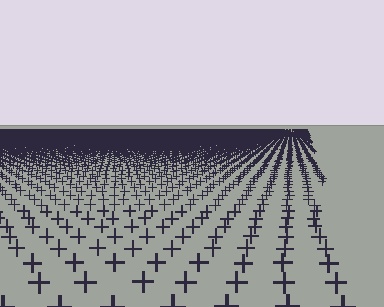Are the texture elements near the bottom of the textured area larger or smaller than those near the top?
Larger. Near the bottom, elements are closer to the viewer and appear at a bigger on-screen size.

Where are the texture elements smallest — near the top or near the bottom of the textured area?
Near the top.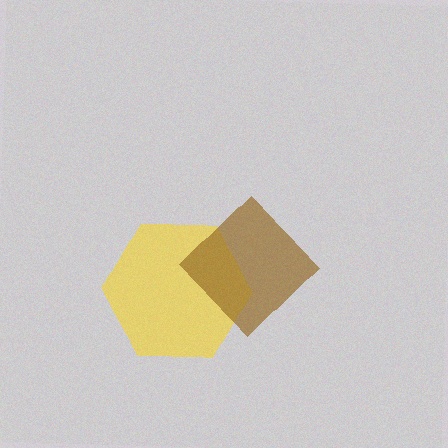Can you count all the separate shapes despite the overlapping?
Yes, there are 2 separate shapes.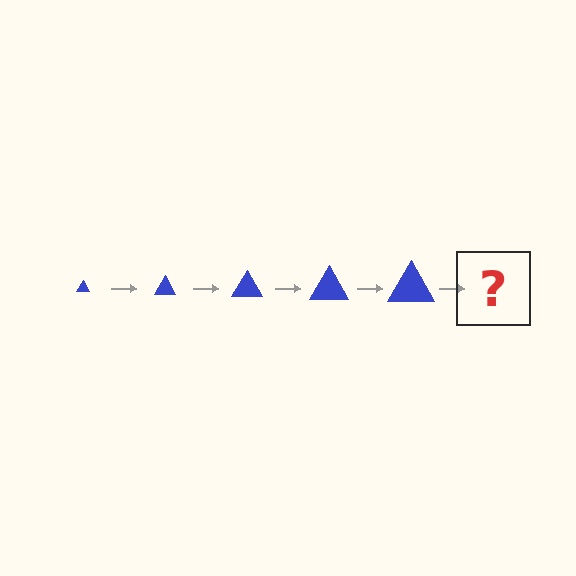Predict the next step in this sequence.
The next step is a blue triangle, larger than the previous one.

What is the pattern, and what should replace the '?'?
The pattern is that the triangle gets progressively larger each step. The '?' should be a blue triangle, larger than the previous one.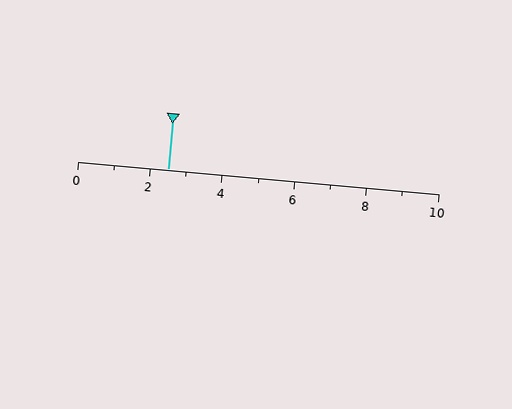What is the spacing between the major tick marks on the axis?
The major ticks are spaced 2 apart.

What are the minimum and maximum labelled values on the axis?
The axis runs from 0 to 10.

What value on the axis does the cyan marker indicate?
The marker indicates approximately 2.5.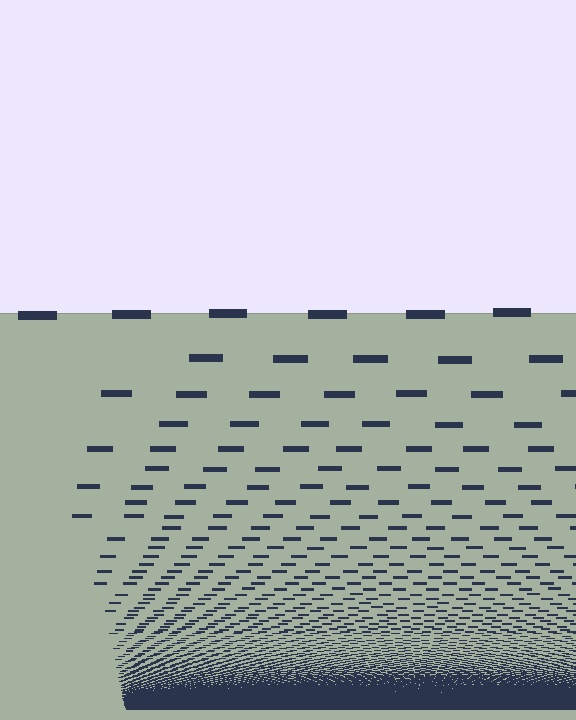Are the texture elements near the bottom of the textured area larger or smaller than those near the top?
Smaller. The gradient is inverted — elements near the bottom are smaller and denser.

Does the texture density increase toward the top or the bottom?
Density increases toward the bottom.